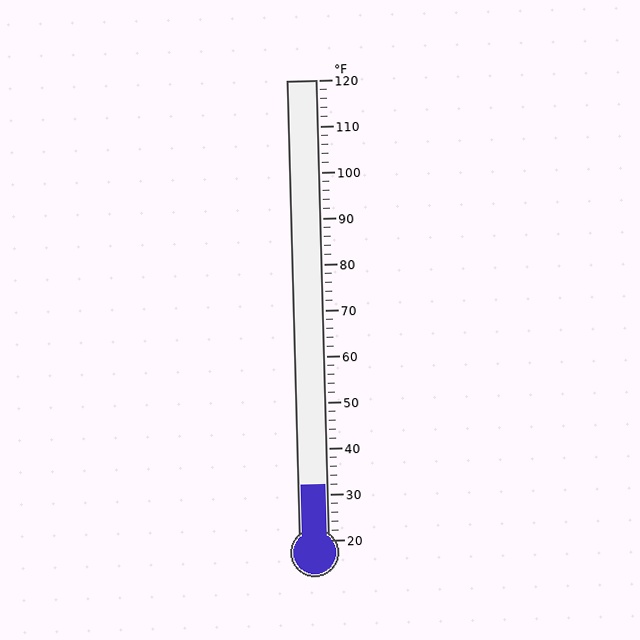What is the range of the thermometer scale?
The thermometer scale ranges from 20°F to 120°F.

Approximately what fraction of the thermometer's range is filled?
The thermometer is filled to approximately 10% of its range.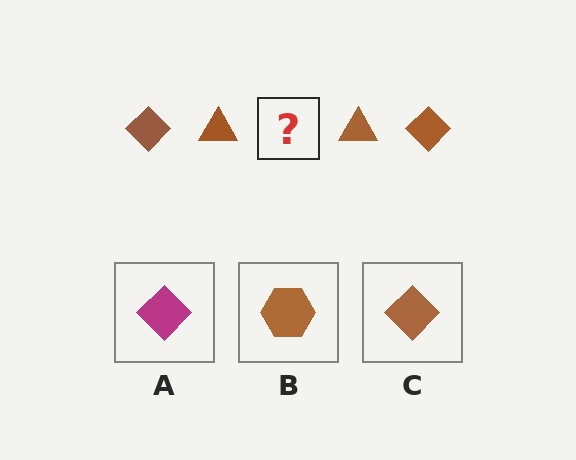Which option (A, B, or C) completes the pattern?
C.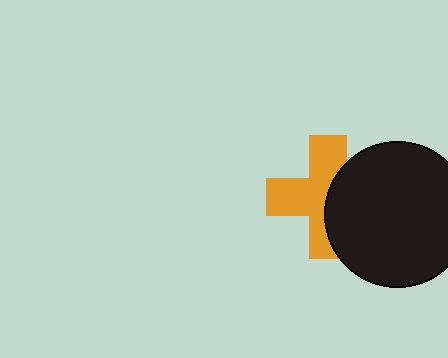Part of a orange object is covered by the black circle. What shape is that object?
It is a cross.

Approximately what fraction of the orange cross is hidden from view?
Roughly 42% of the orange cross is hidden behind the black circle.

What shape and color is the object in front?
The object in front is a black circle.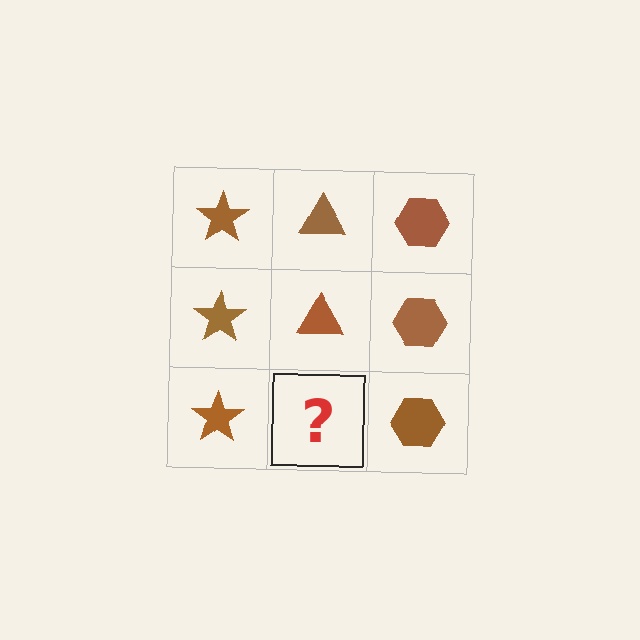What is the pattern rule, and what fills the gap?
The rule is that each column has a consistent shape. The gap should be filled with a brown triangle.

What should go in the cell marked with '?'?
The missing cell should contain a brown triangle.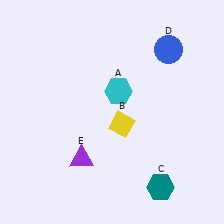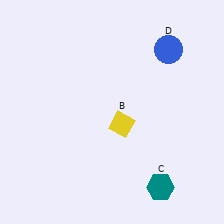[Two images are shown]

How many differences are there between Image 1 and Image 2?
There are 2 differences between the two images.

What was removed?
The purple triangle (E), the cyan hexagon (A) were removed in Image 2.